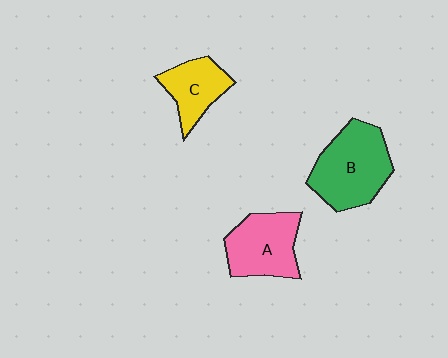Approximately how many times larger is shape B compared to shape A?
Approximately 1.2 times.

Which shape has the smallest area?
Shape C (yellow).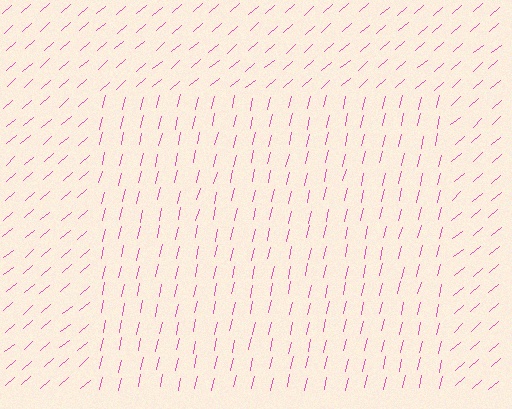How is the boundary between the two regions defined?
The boundary is defined purely by a change in line orientation (approximately 36 degrees difference). All lines are the same color and thickness.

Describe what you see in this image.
The image is filled with small pink line segments. A rectangle region in the image has lines oriented differently from the surrounding lines, creating a visible texture boundary.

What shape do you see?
I see a rectangle.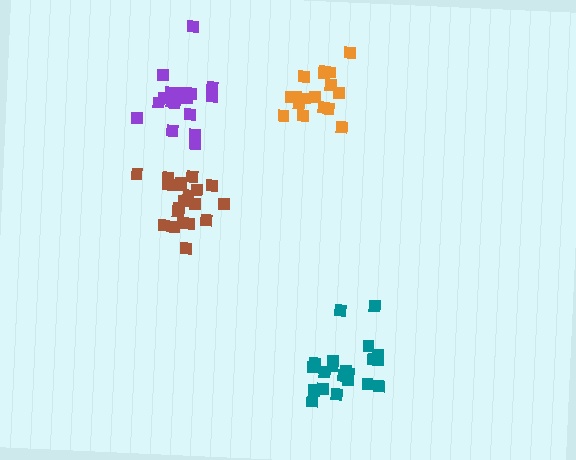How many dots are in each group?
Group 1: 21 dots, Group 2: 17 dots, Group 3: 21 dots, Group 4: 19 dots (78 total).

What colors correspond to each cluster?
The clusters are colored: teal, orange, brown, purple.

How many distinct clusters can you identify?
There are 4 distinct clusters.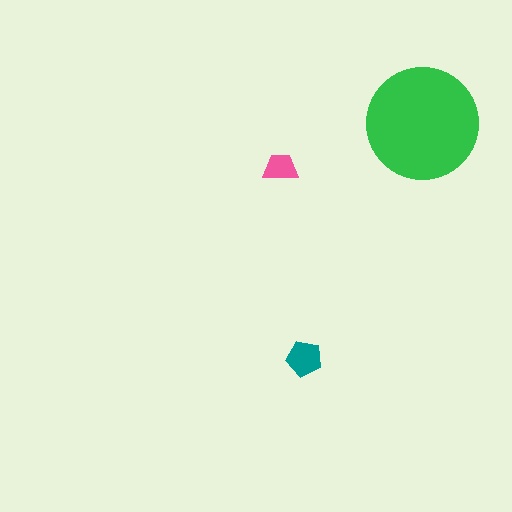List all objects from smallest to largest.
The pink trapezoid, the teal pentagon, the green circle.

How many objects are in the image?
There are 3 objects in the image.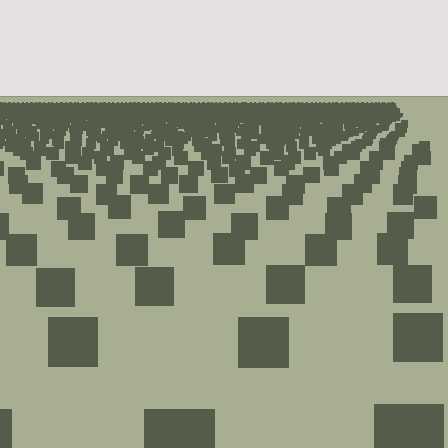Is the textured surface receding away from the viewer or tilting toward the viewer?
The surface is receding away from the viewer. Texture elements get smaller and denser toward the top.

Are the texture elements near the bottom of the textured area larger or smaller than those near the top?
Larger. Near the bottom, elements are closer to the viewer and appear at a bigger on-screen size.